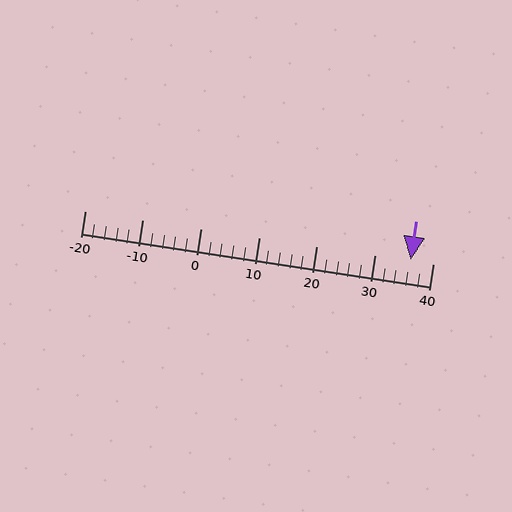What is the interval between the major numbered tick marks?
The major tick marks are spaced 10 units apart.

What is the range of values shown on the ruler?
The ruler shows values from -20 to 40.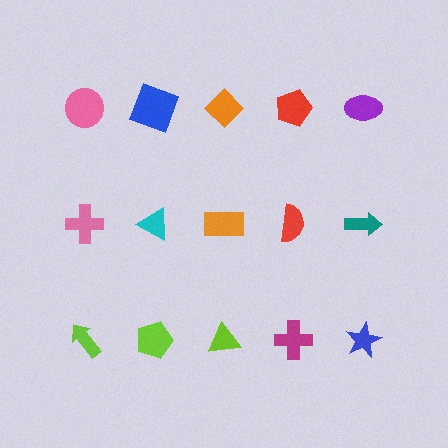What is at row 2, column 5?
A teal arrow.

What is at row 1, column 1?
A pink circle.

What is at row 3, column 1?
A lime arrow.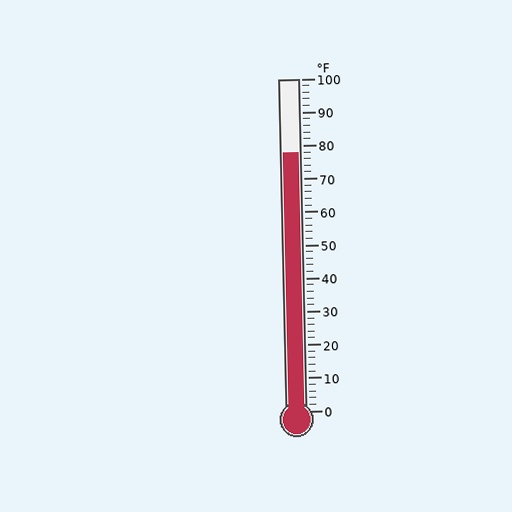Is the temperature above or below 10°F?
The temperature is above 10°F.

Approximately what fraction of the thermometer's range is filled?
The thermometer is filled to approximately 80% of its range.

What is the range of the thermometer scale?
The thermometer scale ranges from 0°F to 100°F.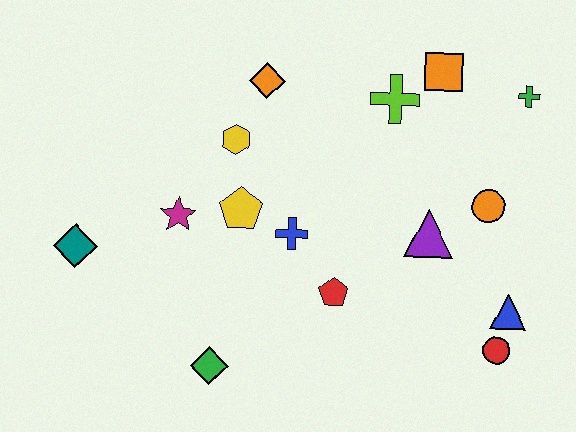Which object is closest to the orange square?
The lime cross is closest to the orange square.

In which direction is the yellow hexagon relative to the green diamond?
The yellow hexagon is above the green diamond.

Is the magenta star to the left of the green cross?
Yes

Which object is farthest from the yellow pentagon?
The green cross is farthest from the yellow pentagon.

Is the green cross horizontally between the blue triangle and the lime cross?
No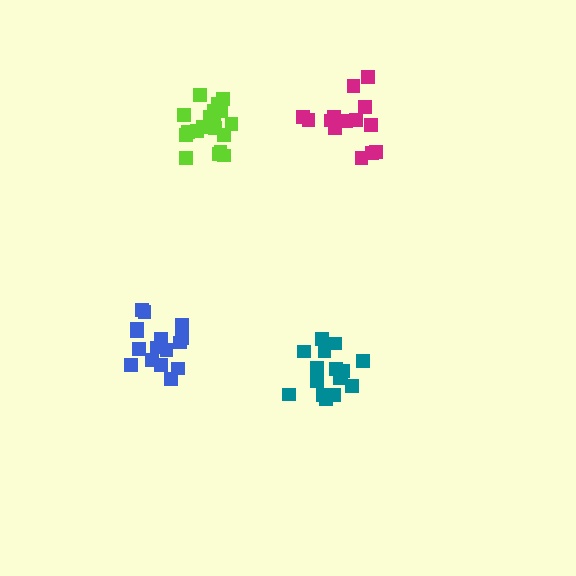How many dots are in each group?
Group 1: 20 dots, Group 2: 16 dots, Group 3: 17 dots, Group 4: 14 dots (67 total).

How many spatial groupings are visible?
There are 4 spatial groupings.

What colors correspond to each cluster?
The clusters are colored: lime, teal, blue, magenta.